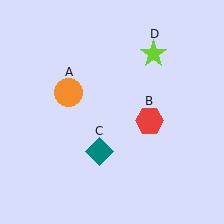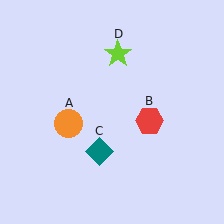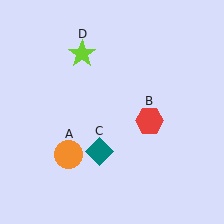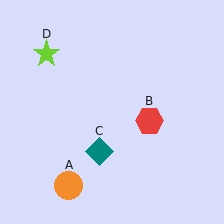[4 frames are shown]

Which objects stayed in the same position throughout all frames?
Red hexagon (object B) and teal diamond (object C) remained stationary.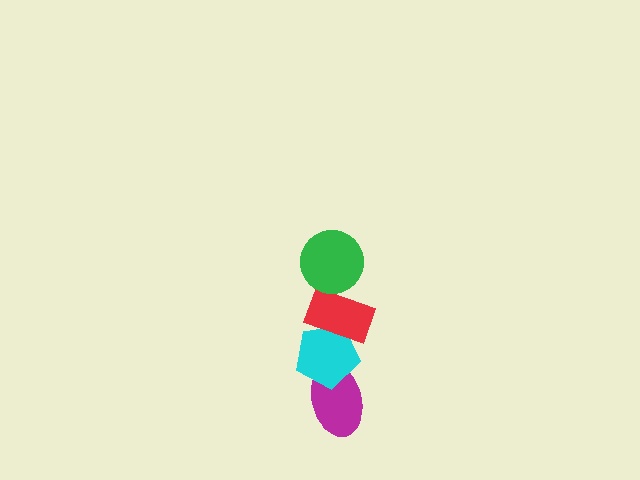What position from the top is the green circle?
The green circle is 1st from the top.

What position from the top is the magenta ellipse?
The magenta ellipse is 4th from the top.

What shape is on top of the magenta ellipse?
The cyan pentagon is on top of the magenta ellipse.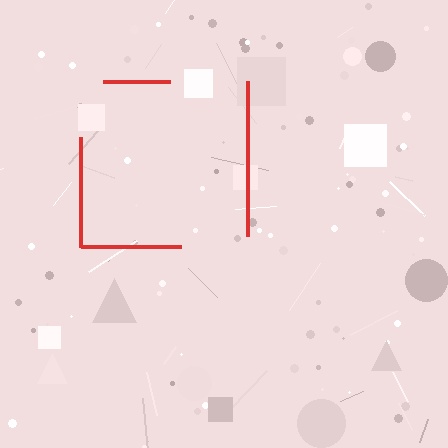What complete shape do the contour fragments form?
The contour fragments form a square.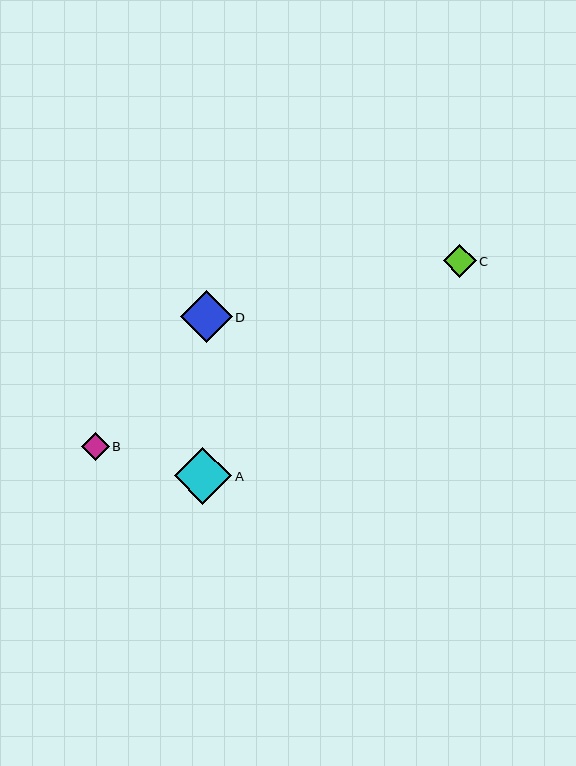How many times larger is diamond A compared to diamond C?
Diamond A is approximately 1.7 times the size of diamond C.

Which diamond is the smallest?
Diamond B is the smallest with a size of approximately 28 pixels.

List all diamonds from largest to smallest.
From largest to smallest: A, D, C, B.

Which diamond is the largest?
Diamond A is the largest with a size of approximately 58 pixels.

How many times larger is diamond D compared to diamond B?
Diamond D is approximately 1.9 times the size of diamond B.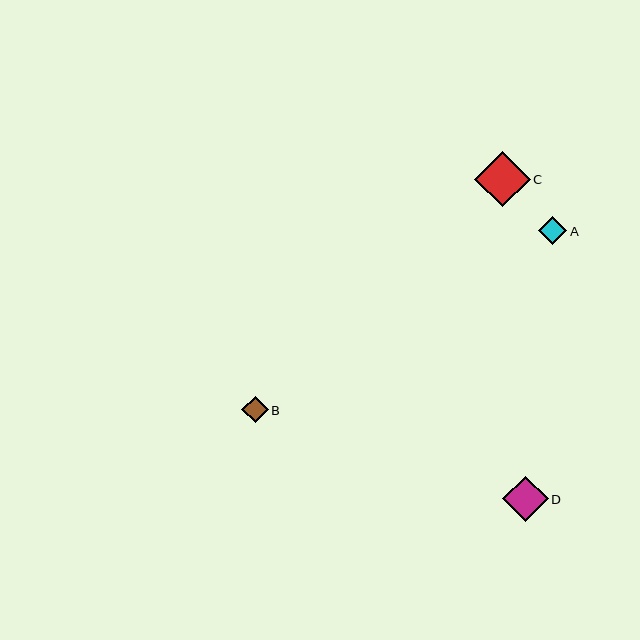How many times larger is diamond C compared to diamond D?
Diamond C is approximately 1.2 times the size of diamond D.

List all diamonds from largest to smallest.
From largest to smallest: C, D, A, B.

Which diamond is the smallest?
Diamond B is the smallest with a size of approximately 26 pixels.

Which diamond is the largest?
Diamond C is the largest with a size of approximately 55 pixels.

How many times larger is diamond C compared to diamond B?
Diamond C is approximately 2.1 times the size of diamond B.